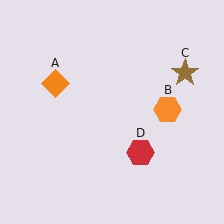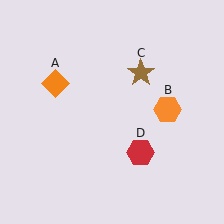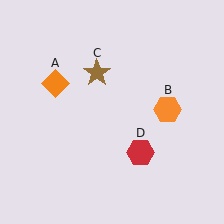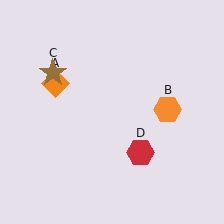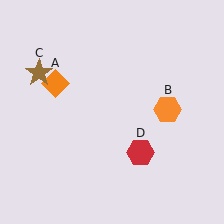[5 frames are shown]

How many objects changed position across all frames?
1 object changed position: brown star (object C).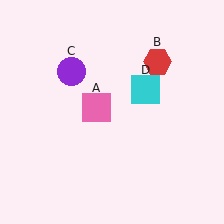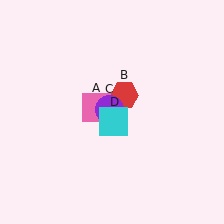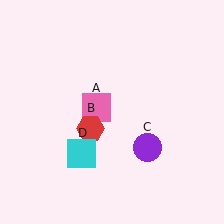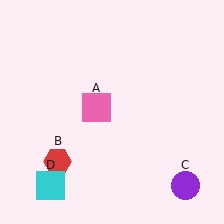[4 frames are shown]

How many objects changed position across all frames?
3 objects changed position: red hexagon (object B), purple circle (object C), cyan square (object D).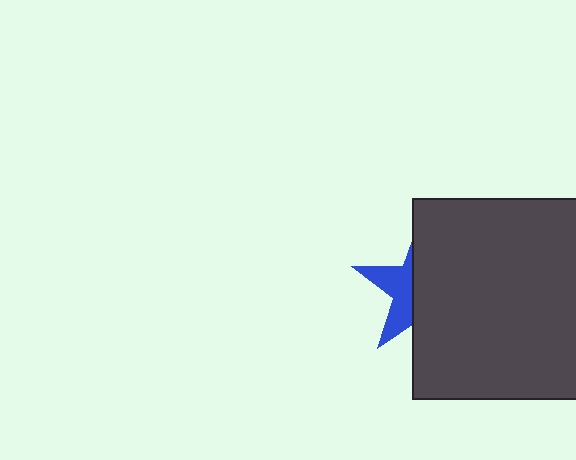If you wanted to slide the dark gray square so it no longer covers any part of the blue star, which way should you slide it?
Slide it right — that is the most direct way to separate the two shapes.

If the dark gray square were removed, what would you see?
You would see the complete blue star.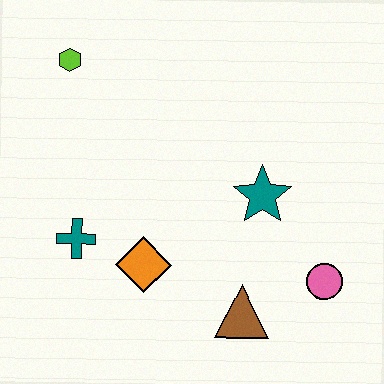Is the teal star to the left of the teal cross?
No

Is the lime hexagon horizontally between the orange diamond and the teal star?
No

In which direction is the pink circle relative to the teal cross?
The pink circle is to the right of the teal cross.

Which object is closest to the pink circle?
The brown triangle is closest to the pink circle.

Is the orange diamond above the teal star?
No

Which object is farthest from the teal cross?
The pink circle is farthest from the teal cross.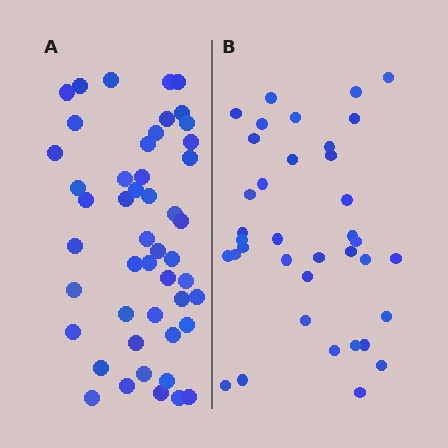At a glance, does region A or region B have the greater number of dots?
Region A (the left region) has more dots.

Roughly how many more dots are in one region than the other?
Region A has roughly 12 or so more dots than region B.